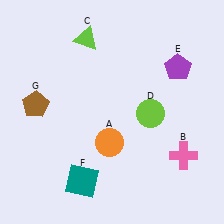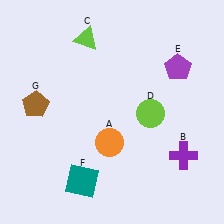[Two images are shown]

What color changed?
The cross (B) changed from pink in Image 1 to purple in Image 2.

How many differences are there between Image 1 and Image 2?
There is 1 difference between the two images.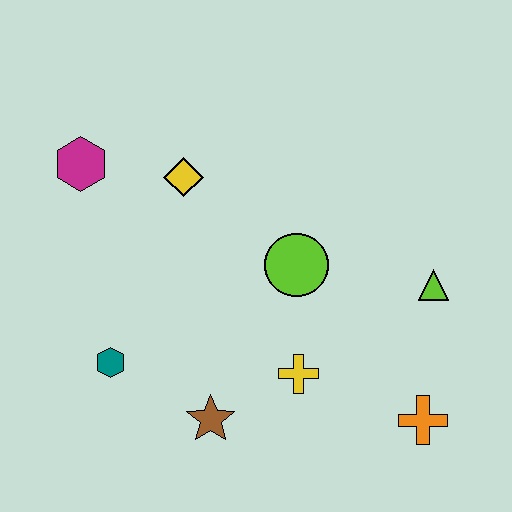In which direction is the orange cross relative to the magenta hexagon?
The orange cross is to the right of the magenta hexagon.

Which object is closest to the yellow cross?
The brown star is closest to the yellow cross.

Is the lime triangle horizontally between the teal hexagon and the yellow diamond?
No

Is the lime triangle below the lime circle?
Yes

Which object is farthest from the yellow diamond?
The orange cross is farthest from the yellow diamond.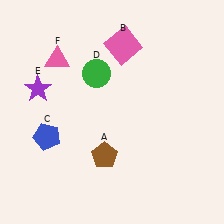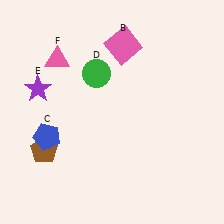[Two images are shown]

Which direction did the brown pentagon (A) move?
The brown pentagon (A) moved left.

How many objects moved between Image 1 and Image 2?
1 object moved between the two images.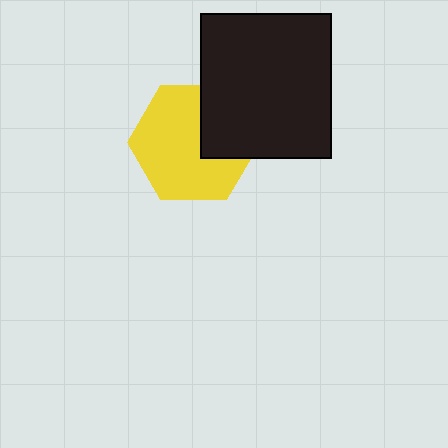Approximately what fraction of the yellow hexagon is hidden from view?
Roughly 31% of the yellow hexagon is hidden behind the black rectangle.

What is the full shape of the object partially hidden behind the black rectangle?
The partially hidden object is a yellow hexagon.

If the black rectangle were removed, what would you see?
You would see the complete yellow hexagon.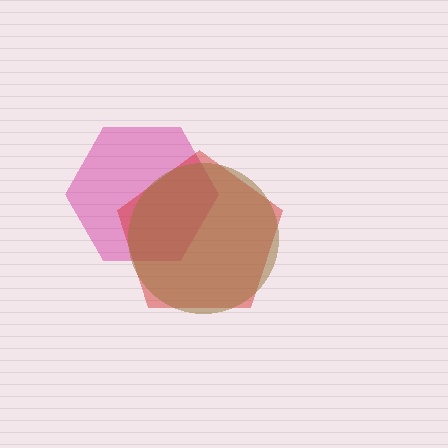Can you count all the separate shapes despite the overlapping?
Yes, there are 3 separate shapes.